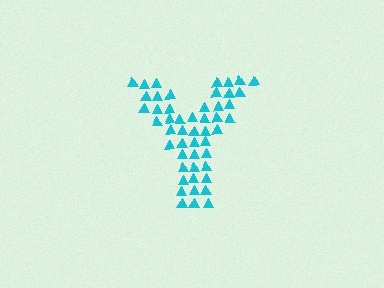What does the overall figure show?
The overall figure shows the letter Y.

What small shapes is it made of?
It is made of small triangles.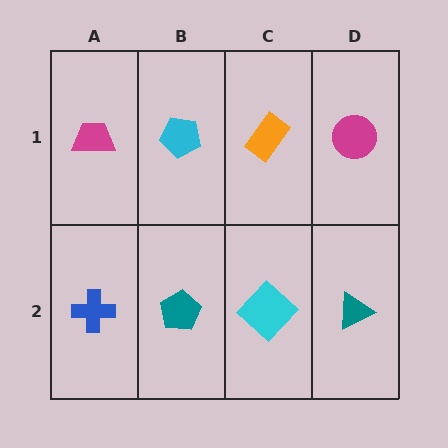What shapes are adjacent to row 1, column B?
A teal pentagon (row 2, column B), a magenta trapezoid (row 1, column A), an orange rectangle (row 1, column C).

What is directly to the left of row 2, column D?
A cyan diamond.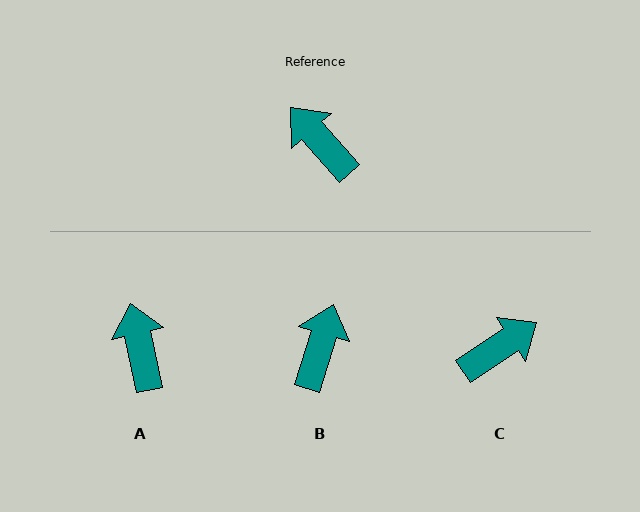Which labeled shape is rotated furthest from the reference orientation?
C, about 98 degrees away.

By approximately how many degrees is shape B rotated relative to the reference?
Approximately 59 degrees clockwise.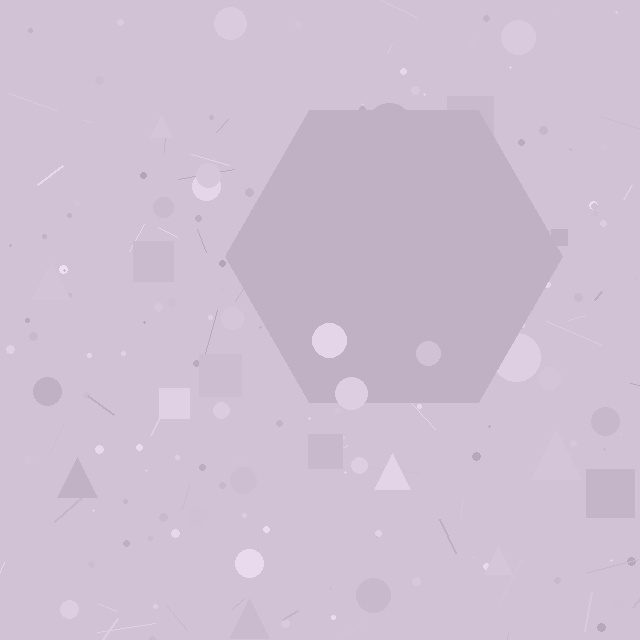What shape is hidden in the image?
A hexagon is hidden in the image.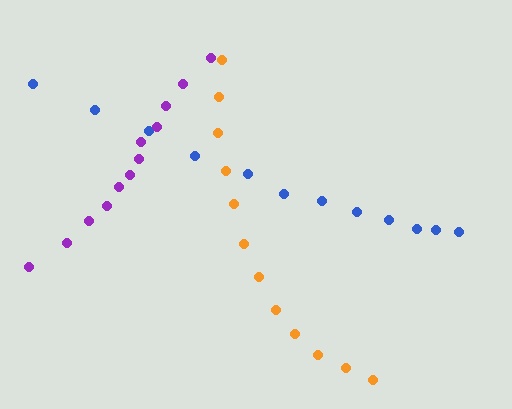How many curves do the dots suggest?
There are 3 distinct paths.